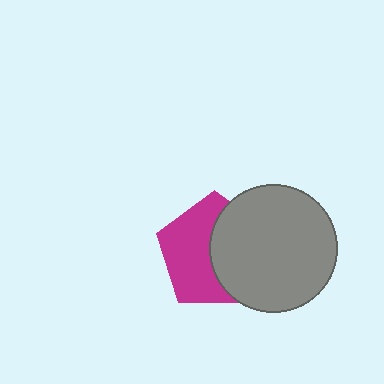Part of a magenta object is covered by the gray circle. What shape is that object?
It is a pentagon.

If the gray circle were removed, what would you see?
You would see the complete magenta pentagon.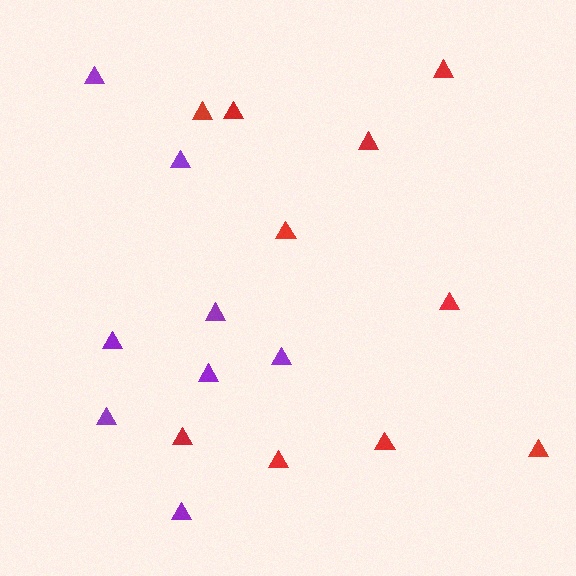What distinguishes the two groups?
There are 2 groups: one group of purple triangles (8) and one group of red triangles (10).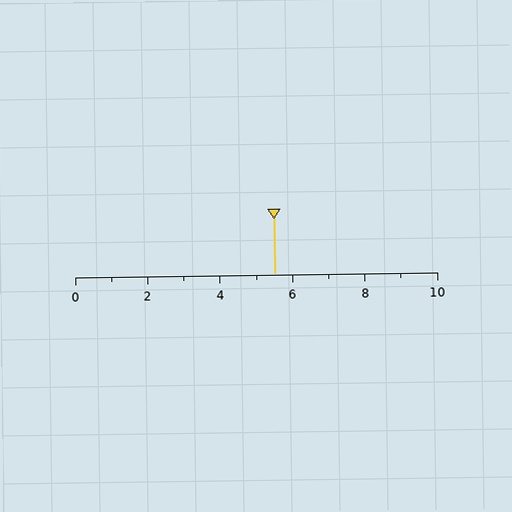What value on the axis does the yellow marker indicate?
The marker indicates approximately 5.5.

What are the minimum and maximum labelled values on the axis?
The axis runs from 0 to 10.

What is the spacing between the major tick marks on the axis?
The major ticks are spaced 2 apart.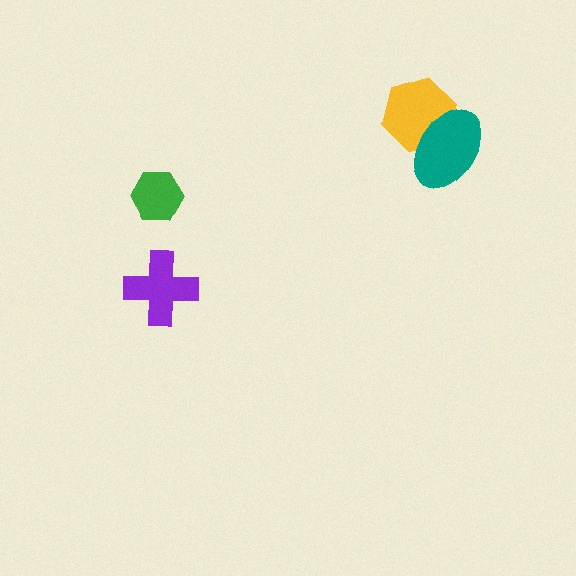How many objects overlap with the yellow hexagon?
1 object overlaps with the yellow hexagon.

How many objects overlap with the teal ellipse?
1 object overlaps with the teal ellipse.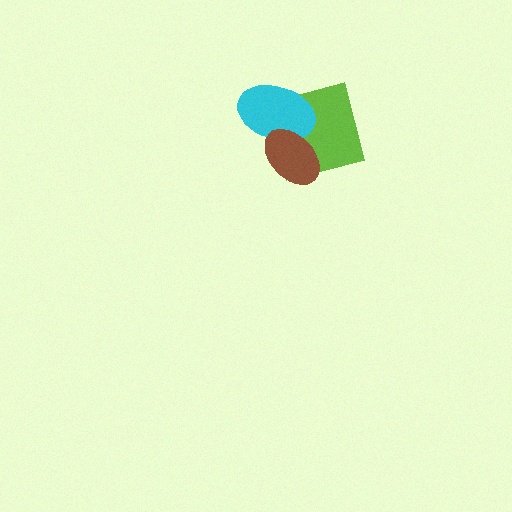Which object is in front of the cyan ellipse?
The brown ellipse is in front of the cyan ellipse.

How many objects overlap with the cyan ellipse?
2 objects overlap with the cyan ellipse.